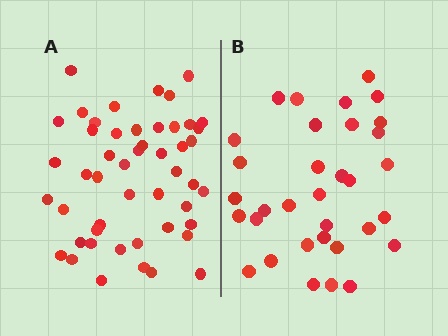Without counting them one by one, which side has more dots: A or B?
Region A (the left region) has more dots.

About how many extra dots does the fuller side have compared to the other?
Region A has approximately 15 more dots than region B.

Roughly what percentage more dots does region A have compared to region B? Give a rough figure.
About 50% more.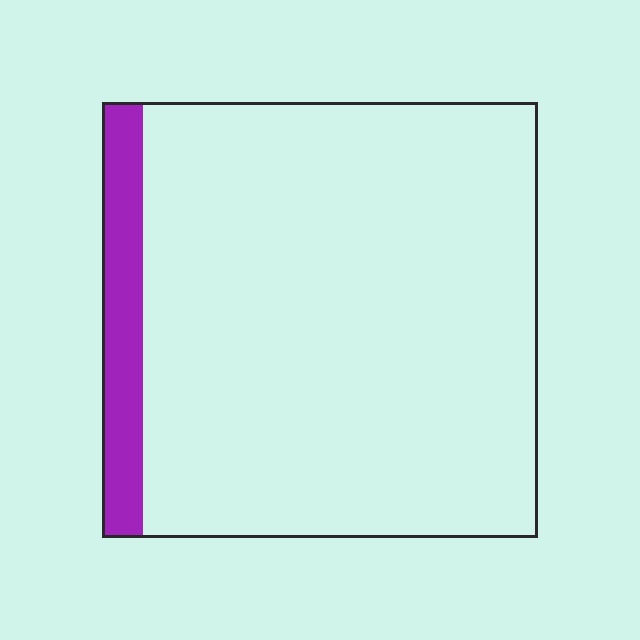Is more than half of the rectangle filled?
No.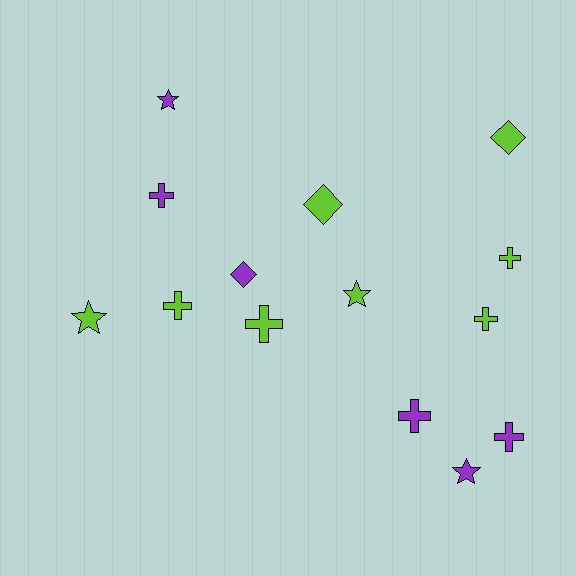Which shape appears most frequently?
Cross, with 7 objects.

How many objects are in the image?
There are 14 objects.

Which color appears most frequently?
Lime, with 8 objects.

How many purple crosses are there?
There are 3 purple crosses.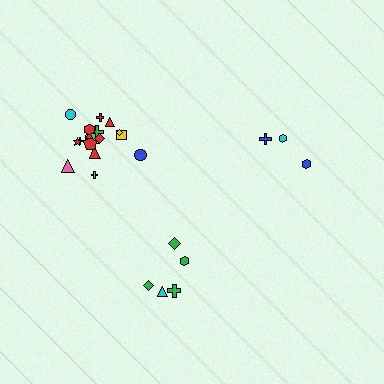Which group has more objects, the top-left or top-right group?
The top-left group.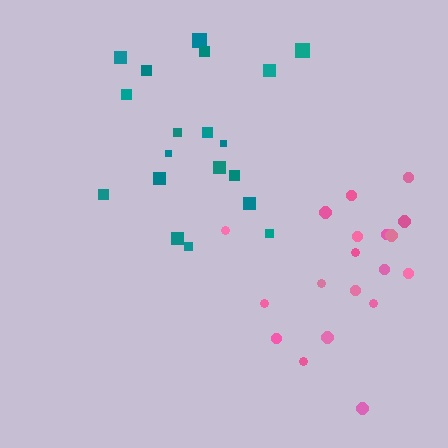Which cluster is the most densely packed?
Pink.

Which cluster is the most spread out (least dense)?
Teal.